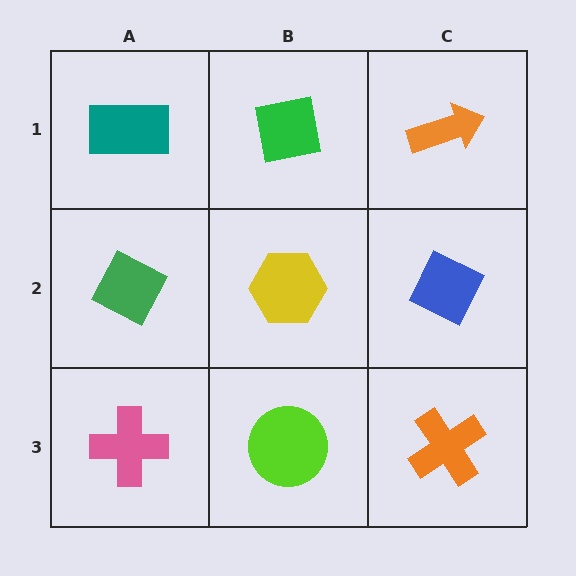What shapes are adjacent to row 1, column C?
A blue diamond (row 2, column C), a green square (row 1, column B).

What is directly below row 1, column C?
A blue diamond.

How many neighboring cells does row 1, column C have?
2.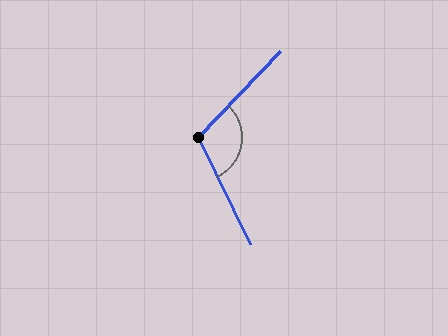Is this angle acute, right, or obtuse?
It is obtuse.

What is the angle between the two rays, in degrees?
Approximately 111 degrees.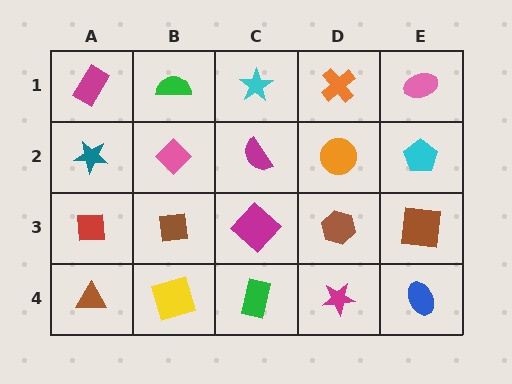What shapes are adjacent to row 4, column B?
A brown square (row 3, column B), a brown triangle (row 4, column A), a green rectangle (row 4, column C).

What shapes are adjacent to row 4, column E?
A brown square (row 3, column E), a magenta star (row 4, column D).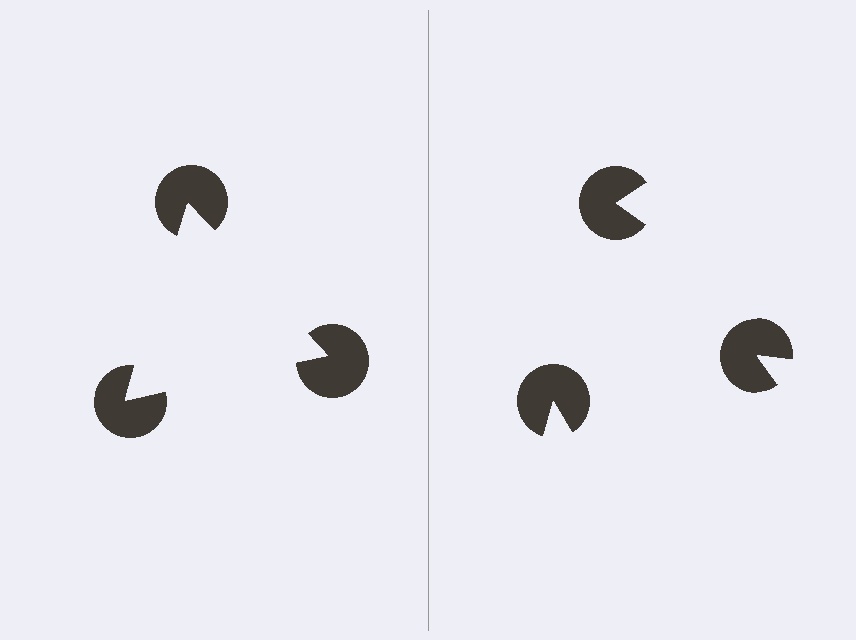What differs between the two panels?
The pac-man discs are positioned identically on both sides; only the wedge orientations differ. On the left they align to a triangle; on the right they are misaligned.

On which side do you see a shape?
An illusory triangle appears on the left side. On the right side the wedge cuts are rotated, so no coherent shape forms.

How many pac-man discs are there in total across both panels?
6 — 3 on each side.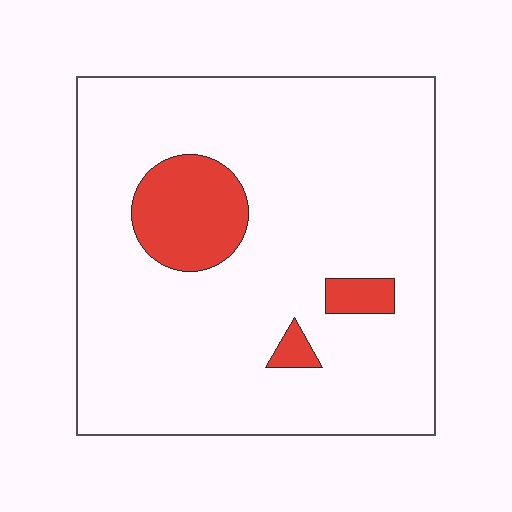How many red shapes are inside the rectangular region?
3.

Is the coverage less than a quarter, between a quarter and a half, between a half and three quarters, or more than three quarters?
Less than a quarter.